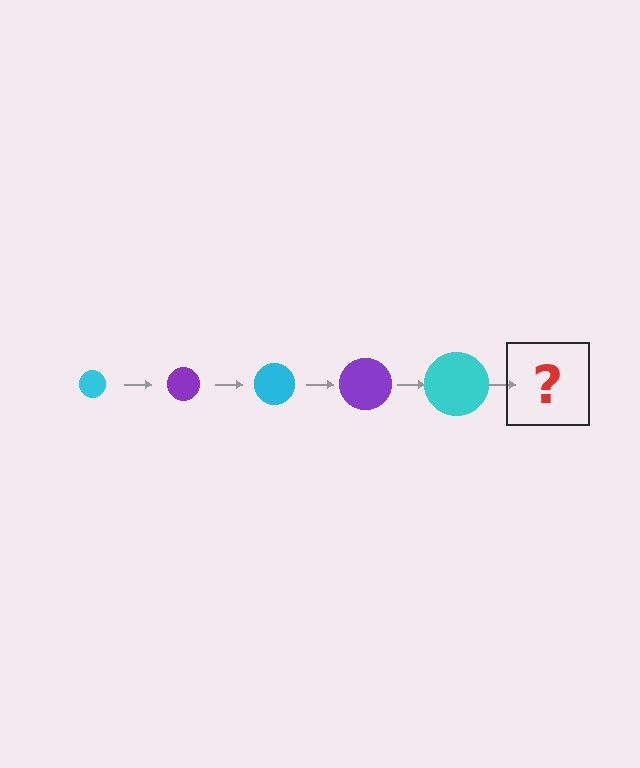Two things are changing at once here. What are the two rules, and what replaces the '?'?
The two rules are that the circle grows larger each step and the color cycles through cyan and purple. The '?' should be a purple circle, larger than the previous one.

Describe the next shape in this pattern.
It should be a purple circle, larger than the previous one.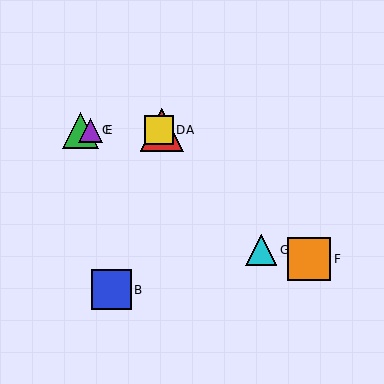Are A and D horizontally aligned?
Yes, both are at y≈130.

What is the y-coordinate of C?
Object C is at y≈130.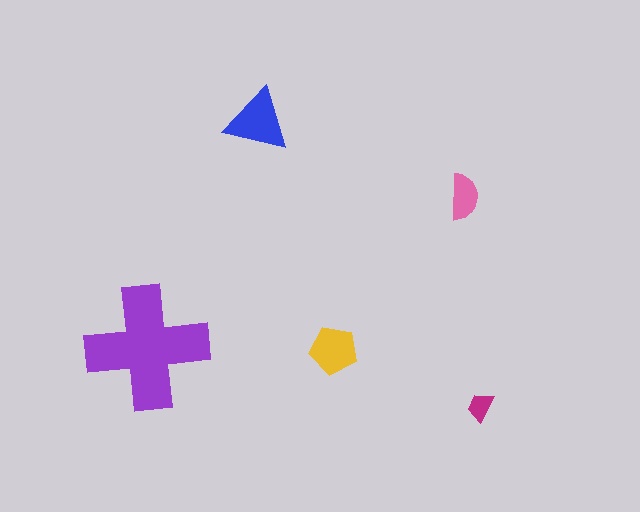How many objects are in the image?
There are 5 objects in the image.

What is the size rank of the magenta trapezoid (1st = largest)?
5th.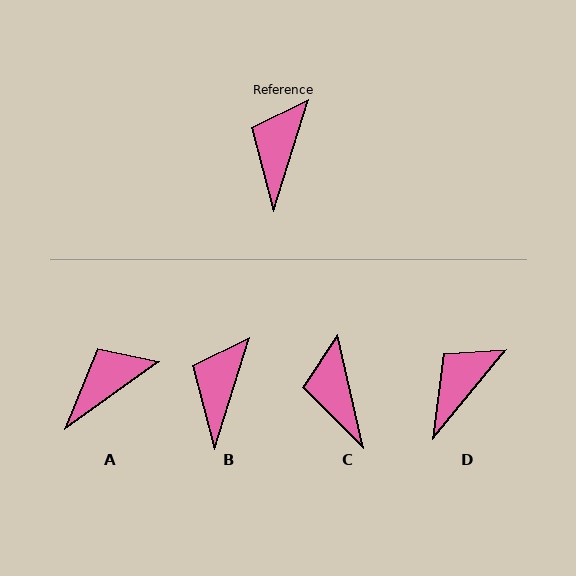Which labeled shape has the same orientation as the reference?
B.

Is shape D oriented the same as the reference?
No, it is off by about 22 degrees.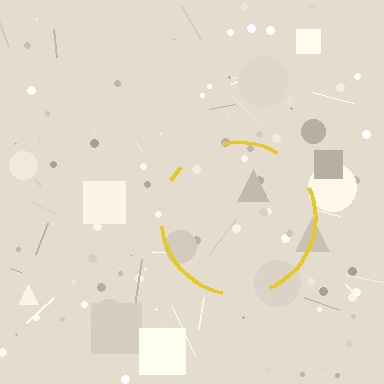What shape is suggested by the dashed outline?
The dashed outline suggests a circle.